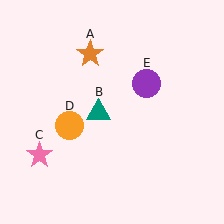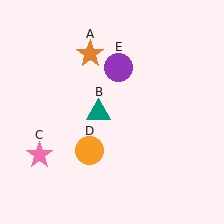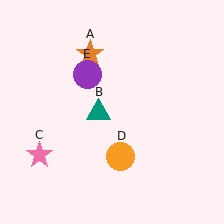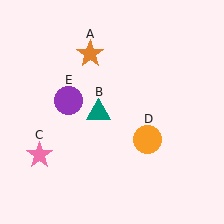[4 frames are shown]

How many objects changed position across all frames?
2 objects changed position: orange circle (object D), purple circle (object E).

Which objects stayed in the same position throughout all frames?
Orange star (object A) and teal triangle (object B) and pink star (object C) remained stationary.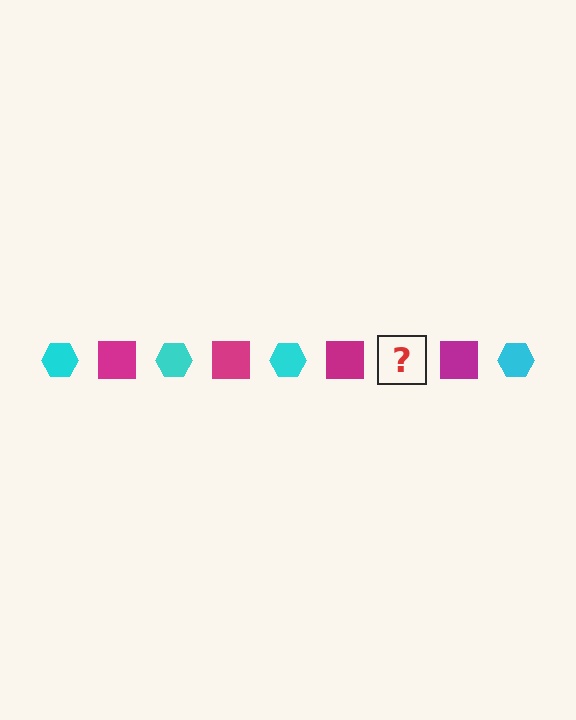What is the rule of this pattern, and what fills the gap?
The rule is that the pattern alternates between cyan hexagon and magenta square. The gap should be filled with a cyan hexagon.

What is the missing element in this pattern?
The missing element is a cyan hexagon.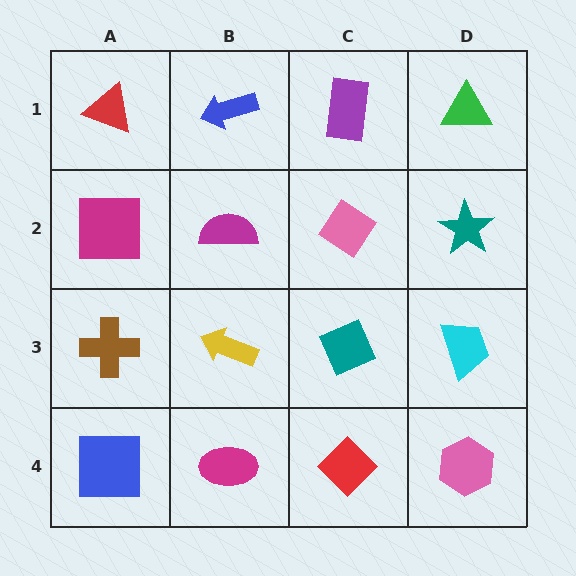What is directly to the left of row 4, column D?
A red diamond.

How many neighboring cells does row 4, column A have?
2.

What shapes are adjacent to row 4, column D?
A cyan trapezoid (row 3, column D), a red diamond (row 4, column C).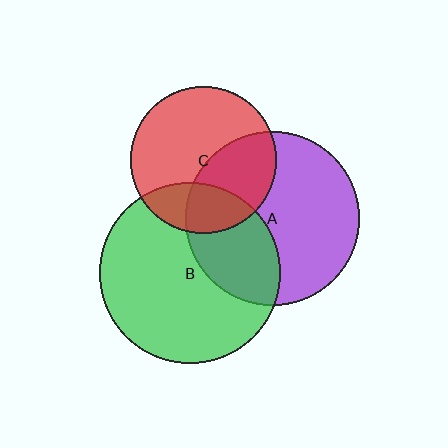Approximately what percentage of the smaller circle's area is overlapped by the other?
Approximately 35%.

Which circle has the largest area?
Circle B (green).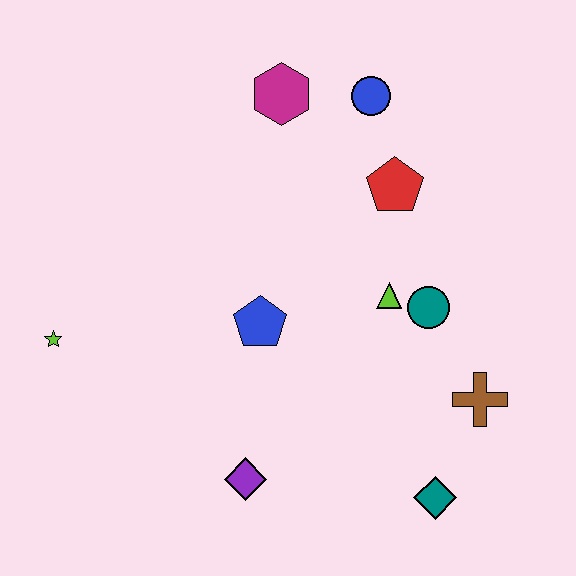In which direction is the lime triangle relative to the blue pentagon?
The lime triangle is to the right of the blue pentagon.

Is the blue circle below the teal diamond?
No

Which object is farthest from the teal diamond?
The magenta hexagon is farthest from the teal diamond.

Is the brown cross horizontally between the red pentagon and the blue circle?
No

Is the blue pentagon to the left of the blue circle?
Yes